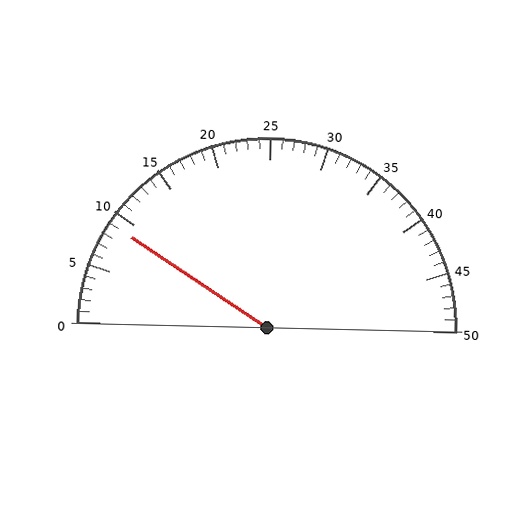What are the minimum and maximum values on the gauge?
The gauge ranges from 0 to 50.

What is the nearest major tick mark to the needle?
The nearest major tick mark is 10.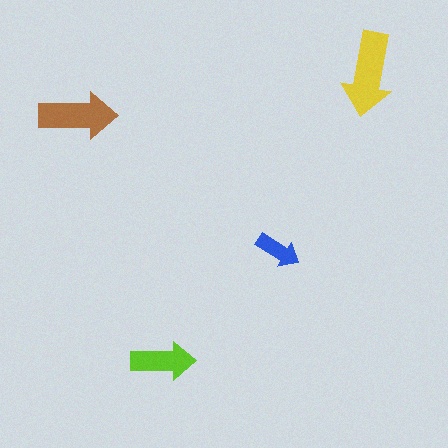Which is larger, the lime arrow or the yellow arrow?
The yellow one.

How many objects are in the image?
There are 4 objects in the image.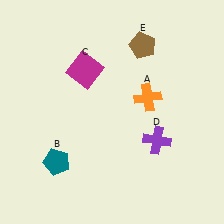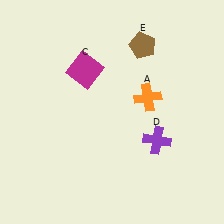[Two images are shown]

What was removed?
The teal pentagon (B) was removed in Image 2.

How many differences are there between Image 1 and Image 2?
There is 1 difference between the two images.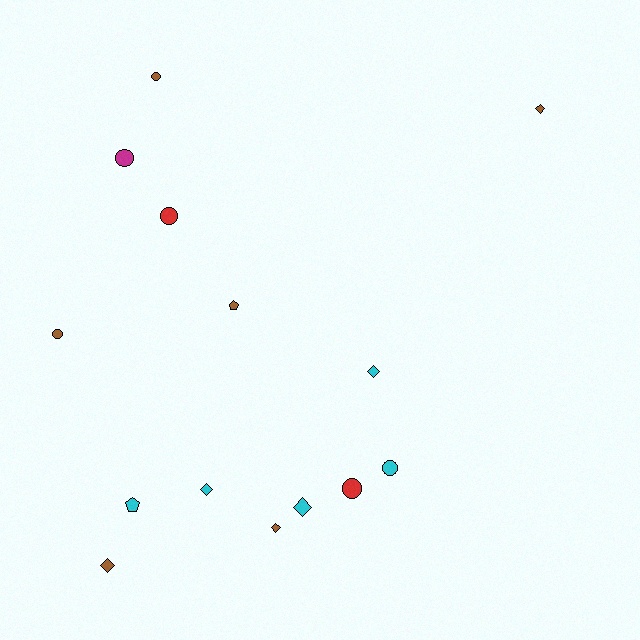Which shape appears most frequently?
Circle, with 6 objects.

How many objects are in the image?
There are 14 objects.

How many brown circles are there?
There are 2 brown circles.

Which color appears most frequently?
Brown, with 6 objects.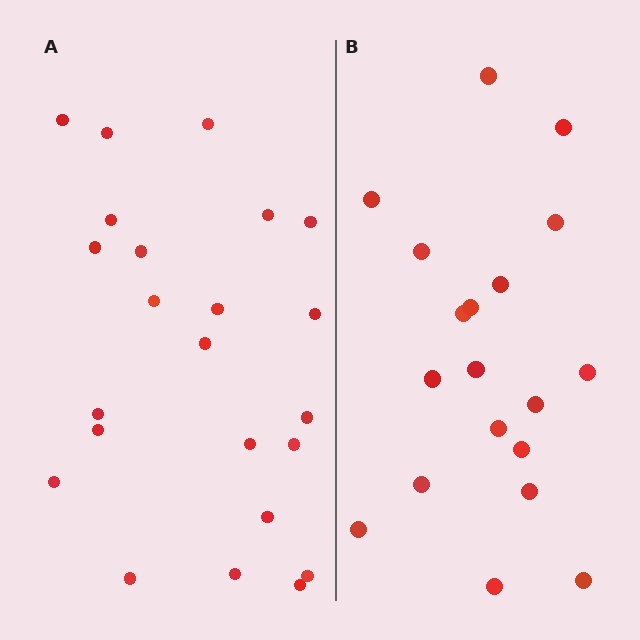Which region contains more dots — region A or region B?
Region A (the left region) has more dots.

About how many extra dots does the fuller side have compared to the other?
Region A has about 4 more dots than region B.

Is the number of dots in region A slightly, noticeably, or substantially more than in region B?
Region A has only slightly more — the two regions are fairly close. The ratio is roughly 1.2 to 1.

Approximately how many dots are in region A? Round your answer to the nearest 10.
About 20 dots. (The exact count is 23, which rounds to 20.)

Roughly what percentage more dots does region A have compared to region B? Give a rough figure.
About 20% more.